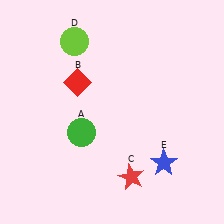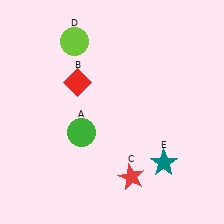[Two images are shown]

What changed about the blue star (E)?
In Image 1, E is blue. In Image 2, it changed to teal.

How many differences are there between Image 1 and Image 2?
There is 1 difference between the two images.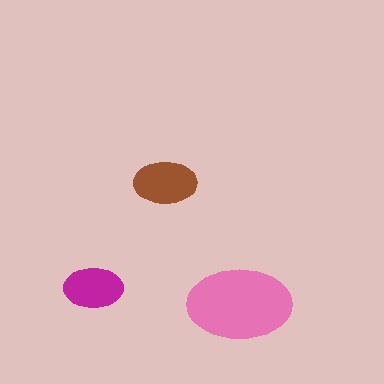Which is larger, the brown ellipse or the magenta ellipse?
The brown one.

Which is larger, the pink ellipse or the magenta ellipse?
The pink one.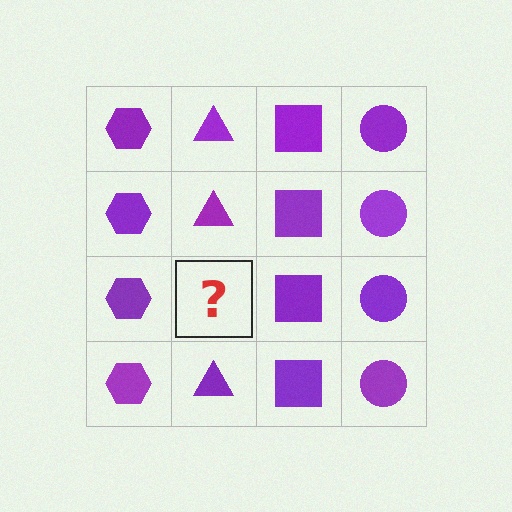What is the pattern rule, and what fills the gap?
The rule is that each column has a consistent shape. The gap should be filled with a purple triangle.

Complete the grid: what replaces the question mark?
The question mark should be replaced with a purple triangle.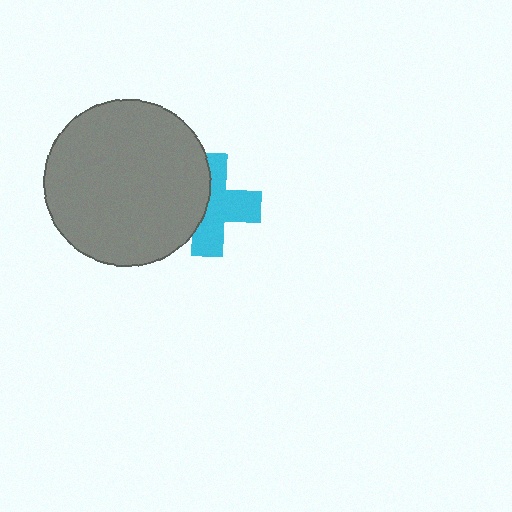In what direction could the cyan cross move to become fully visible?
The cyan cross could move right. That would shift it out from behind the gray circle entirely.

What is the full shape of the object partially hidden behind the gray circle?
The partially hidden object is a cyan cross.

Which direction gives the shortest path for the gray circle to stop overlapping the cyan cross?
Moving left gives the shortest separation.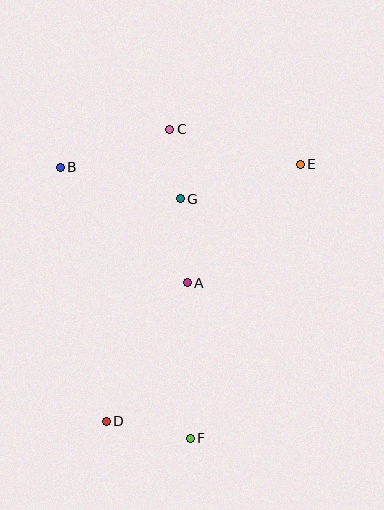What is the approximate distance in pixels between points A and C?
The distance between A and C is approximately 155 pixels.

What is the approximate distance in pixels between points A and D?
The distance between A and D is approximately 161 pixels.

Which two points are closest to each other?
Points C and G are closest to each other.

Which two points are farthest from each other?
Points D and E are farthest from each other.